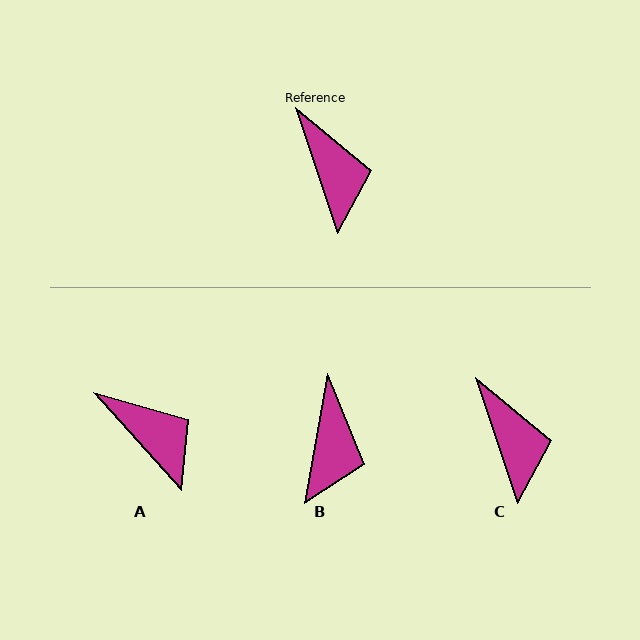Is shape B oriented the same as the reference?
No, it is off by about 29 degrees.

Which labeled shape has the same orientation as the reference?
C.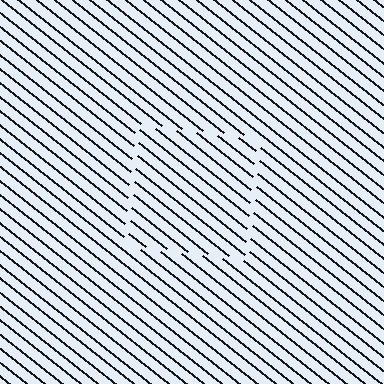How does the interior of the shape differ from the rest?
The interior of the shape contains the same grating, shifted by half a period — the contour is defined by the phase discontinuity where line-ends from the inner and outer gratings abut.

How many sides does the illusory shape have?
4 sides — the line-ends trace a square.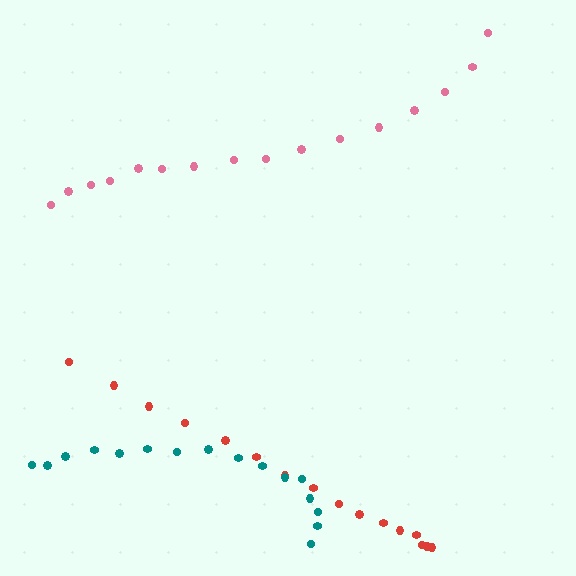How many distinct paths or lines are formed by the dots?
There are 3 distinct paths.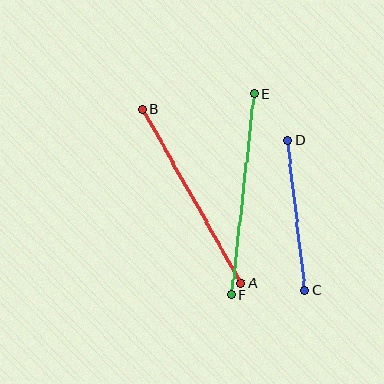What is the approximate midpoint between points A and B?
The midpoint is at approximately (192, 196) pixels.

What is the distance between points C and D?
The distance is approximately 151 pixels.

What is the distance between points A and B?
The distance is approximately 200 pixels.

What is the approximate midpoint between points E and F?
The midpoint is at approximately (243, 194) pixels.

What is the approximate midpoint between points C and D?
The midpoint is at approximately (297, 215) pixels.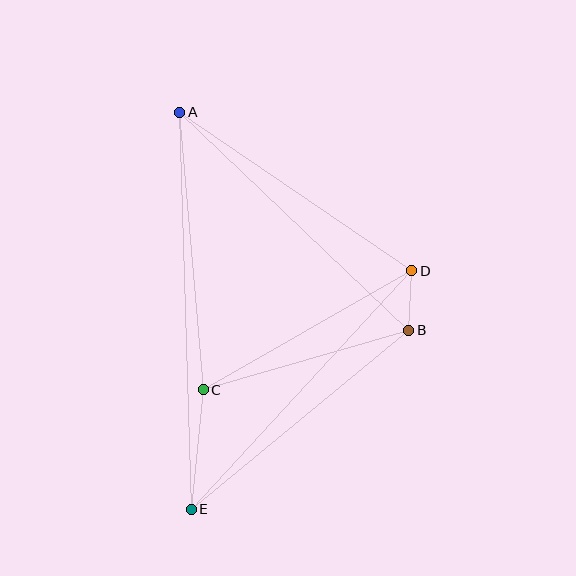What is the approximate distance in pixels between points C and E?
The distance between C and E is approximately 120 pixels.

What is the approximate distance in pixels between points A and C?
The distance between A and C is approximately 278 pixels.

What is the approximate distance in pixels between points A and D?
The distance between A and D is approximately 281 pixels.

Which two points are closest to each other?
Points B and D are closest to each other.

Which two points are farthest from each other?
Points A and E are farthest from each other.